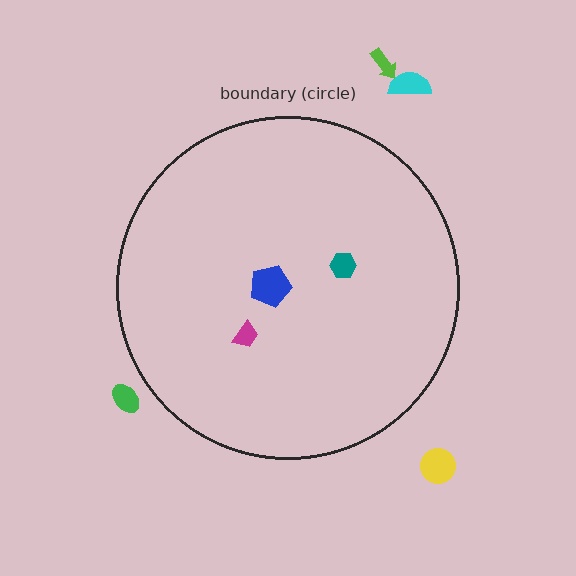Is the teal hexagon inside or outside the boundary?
Inside.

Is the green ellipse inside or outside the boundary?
Outside.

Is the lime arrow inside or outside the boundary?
Outside.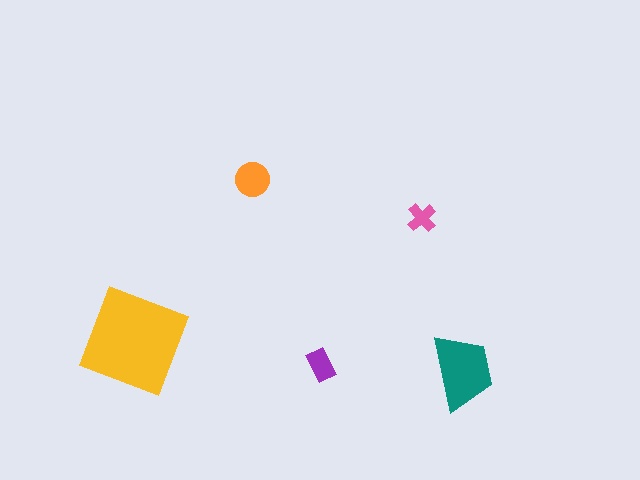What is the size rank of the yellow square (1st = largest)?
1st.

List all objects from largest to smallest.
The yellow square, the teal trapezoid, the orange circle, the purple rectangle, the pink cross.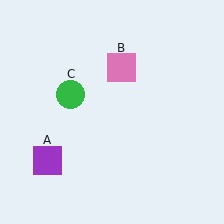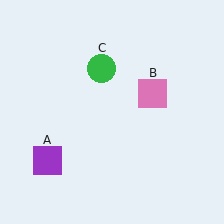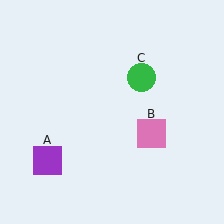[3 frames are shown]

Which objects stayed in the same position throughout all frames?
Purple square (object A) remained stationary.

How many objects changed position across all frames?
2 objects changed position: pink square (object B), green circle (object C).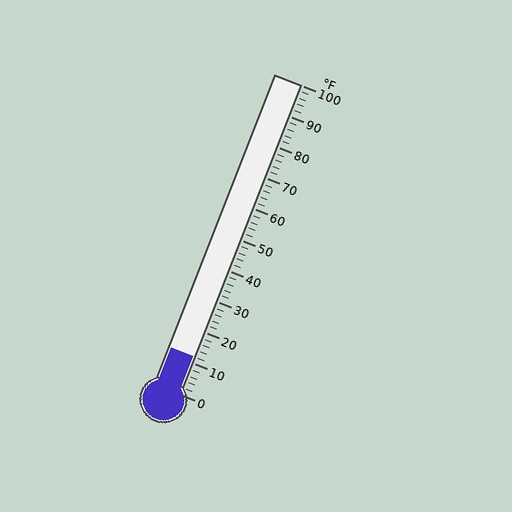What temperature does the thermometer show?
The thermometer shows approximately 12°F.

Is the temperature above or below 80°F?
The temperature is below 80°F.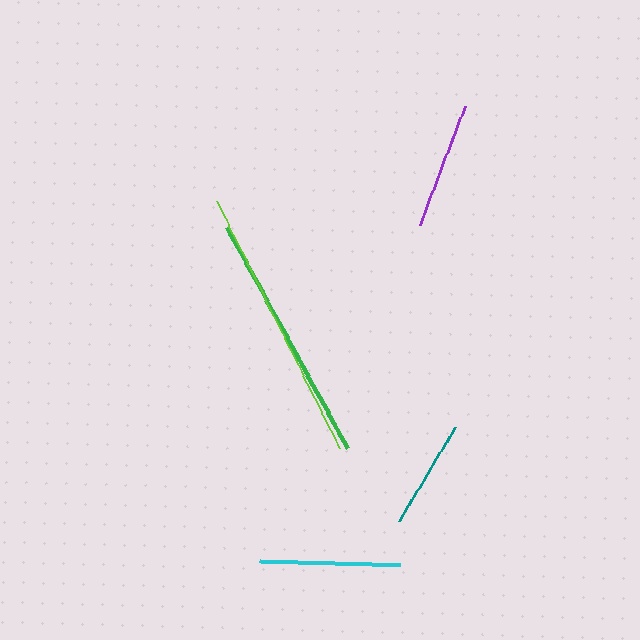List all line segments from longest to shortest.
From longest to shortest: lime, green, cyan, purple, teal.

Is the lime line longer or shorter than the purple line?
The lime line is longer than the purple line.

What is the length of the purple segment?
The purple segment is approximately 126 pixels long.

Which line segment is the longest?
The lime line is the longest at approximately 275 pixels.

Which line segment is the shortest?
The teal line is the shortest at approximately 110 pixels.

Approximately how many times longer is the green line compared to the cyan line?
The green line is approximately 1.8 times the length of the cyan line.